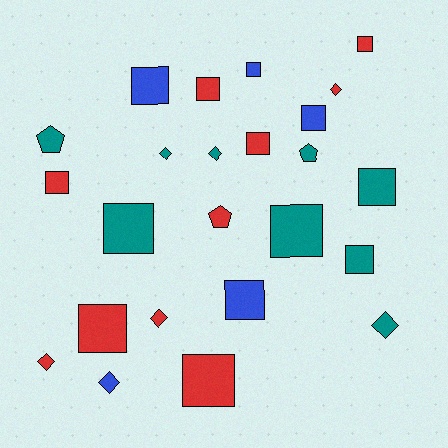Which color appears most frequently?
Red, with 10 objects.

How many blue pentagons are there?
There are no blue pentagons.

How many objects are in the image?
There are 24 objects.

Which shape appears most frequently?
Square, with 14 objects.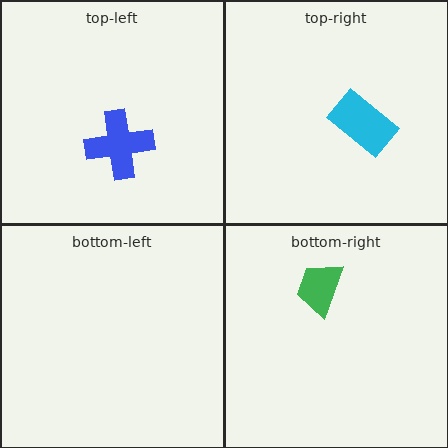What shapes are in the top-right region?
The cyan rectangle.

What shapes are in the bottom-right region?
The green trapezoid.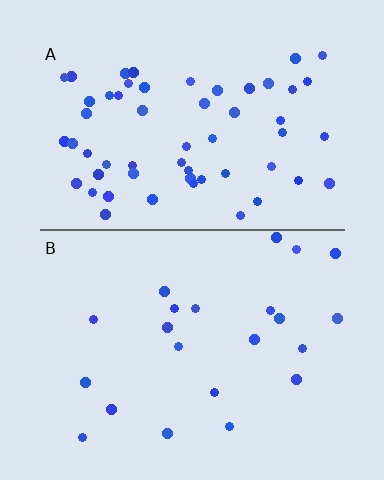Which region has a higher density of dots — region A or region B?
A (the top).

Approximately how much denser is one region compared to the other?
Approximately 2.6× — region A over region B.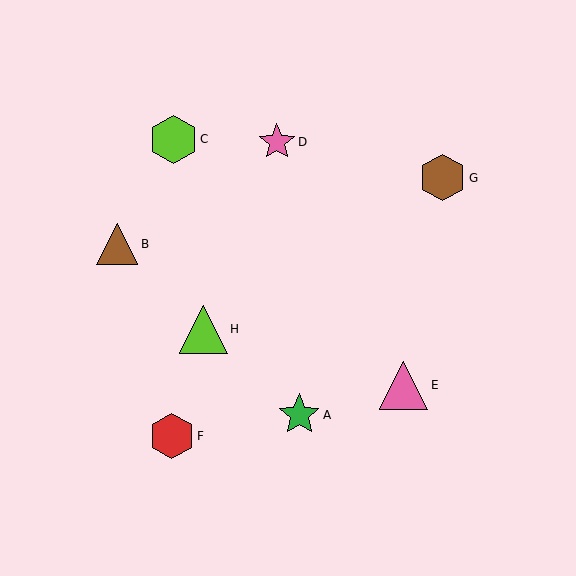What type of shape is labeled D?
Shape D is a pink star.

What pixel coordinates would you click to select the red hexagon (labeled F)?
Click at (172, 436) to select the red hexagon F.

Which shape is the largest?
The pink triangle (labeled E) is the largest.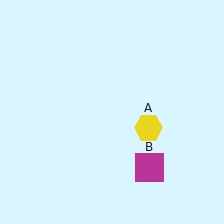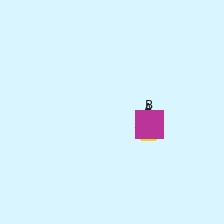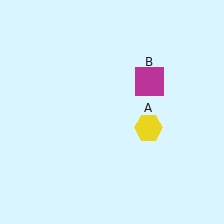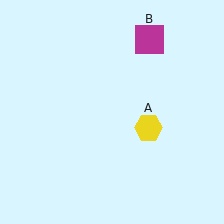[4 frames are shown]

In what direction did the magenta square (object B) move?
The magenta square (object B) moved up.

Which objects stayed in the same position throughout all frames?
Yellow hexagon (object A) remained stationary.